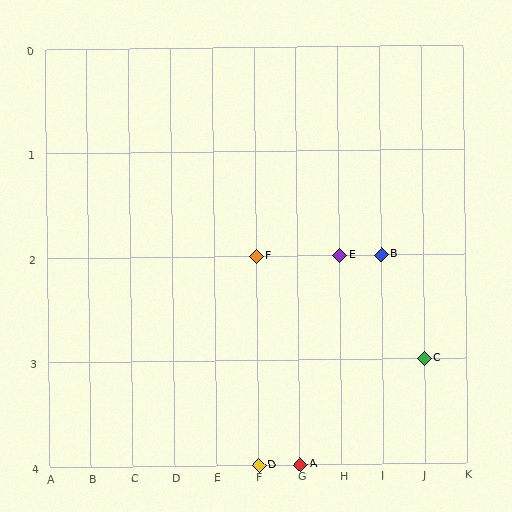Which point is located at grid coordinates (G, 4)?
Point A is at (G, 4).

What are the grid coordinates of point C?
Point C is at grid coordinates (J, 3).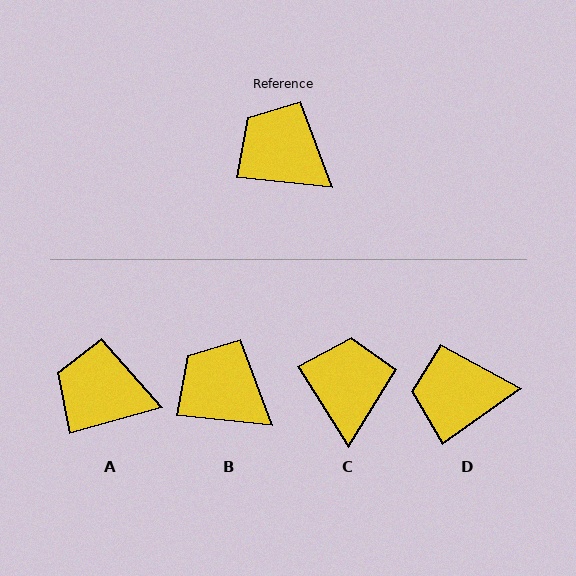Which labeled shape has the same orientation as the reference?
B.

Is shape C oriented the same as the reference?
No, it is off by about 52 degrees.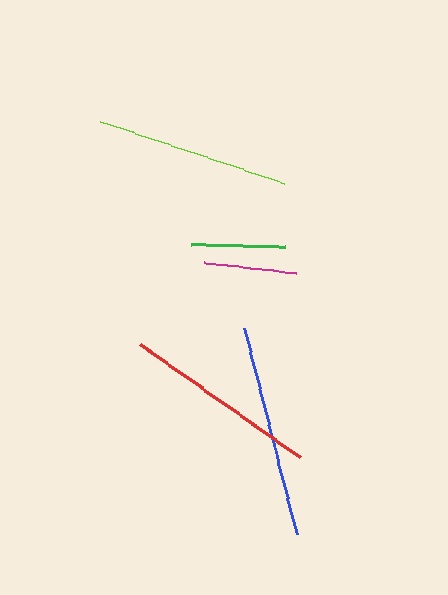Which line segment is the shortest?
The magenta line is the shortest at approximately 92 pixels.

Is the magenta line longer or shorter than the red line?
The red line is longer than the magenta line.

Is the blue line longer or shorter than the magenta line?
The blue line is longer than the magenta line.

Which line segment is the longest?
The blue line is the longest at approximately 212 pixels.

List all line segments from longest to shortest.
From longest to shortest: blue, red, lime, green, magenta.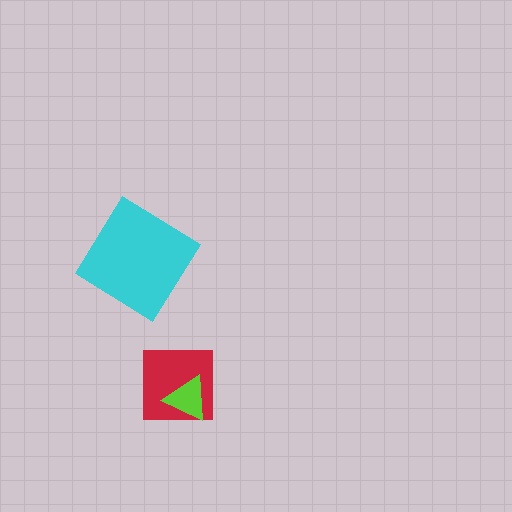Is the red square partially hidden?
Yes, it is partially covered by another shape.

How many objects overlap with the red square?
1 object overlaps with the red square.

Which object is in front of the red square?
The lime triangle is in front of the red square.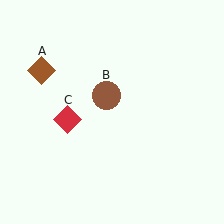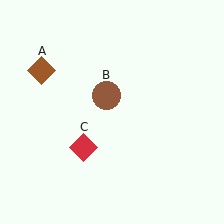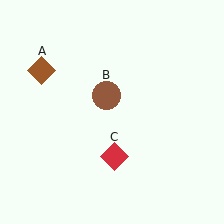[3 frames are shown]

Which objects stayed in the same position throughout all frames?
Brown diamond (object A) and brown circle (object B) remained stationary.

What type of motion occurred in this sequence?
The red diamond (object C) rotated counterclockwise around the center of the scene.